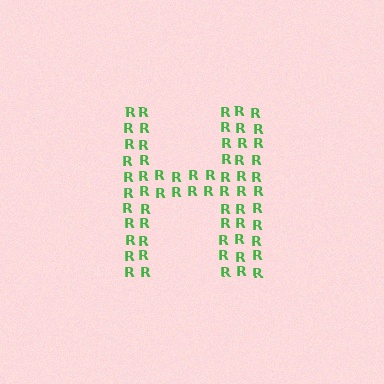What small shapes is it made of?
It is made of small letter R's.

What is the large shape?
The large shape is the letter H.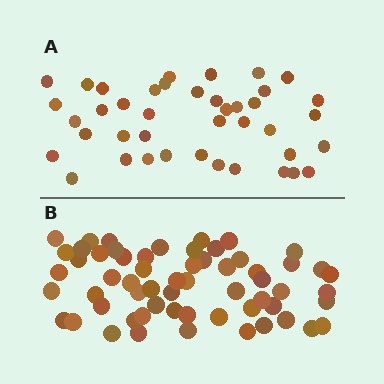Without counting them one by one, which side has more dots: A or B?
Region B (the bottom region) has more dots.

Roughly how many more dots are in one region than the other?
Region B has approximately 20 more dots than region A.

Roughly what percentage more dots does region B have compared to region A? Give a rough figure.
About 45% more.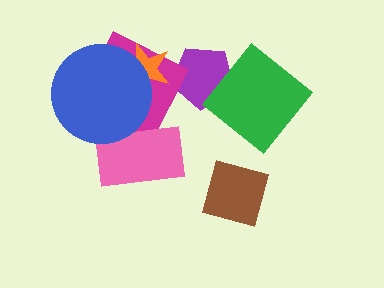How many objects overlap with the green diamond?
1 object overlaps with the green diamond.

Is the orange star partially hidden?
Yes, it is partially covered by another shape.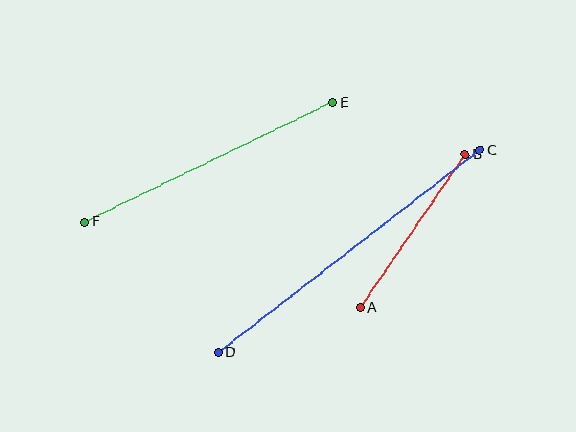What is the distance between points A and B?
The distance is approximately 185 pixels.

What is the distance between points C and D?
The distance is approximately 331 pixels.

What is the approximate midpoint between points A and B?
The midpoint is at approximately (413, 231) pixels.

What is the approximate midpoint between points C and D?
The midpoint is at approximately (349, 251) pixels.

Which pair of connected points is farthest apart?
Points C and D are farthest apart.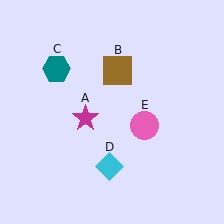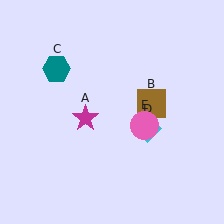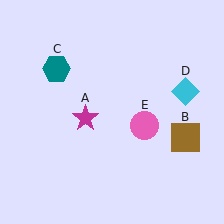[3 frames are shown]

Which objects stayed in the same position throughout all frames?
Magenta star (object A) and teal hexagon (object C) and pink circle (object E) remained stationary.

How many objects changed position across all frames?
2 objects changed position: brown square (object B), cyan diamond (object D).